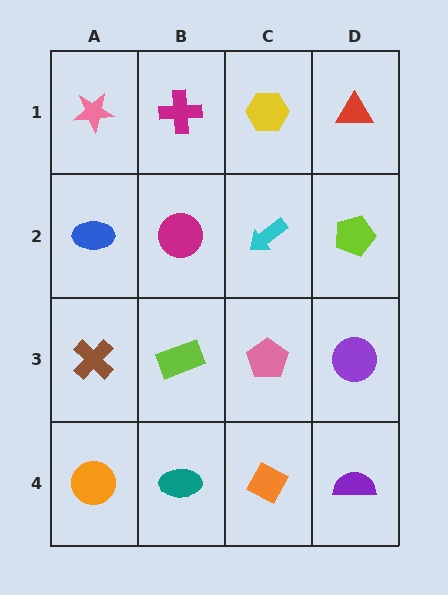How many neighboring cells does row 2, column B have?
4.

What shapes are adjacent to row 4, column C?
A pink pentagon (row 3, column C), a teal ellipse (row 4, column B), a purple semicircle (row 4, column D).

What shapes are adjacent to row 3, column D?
A lime pentagon (row 2, column D), a purple semicircle (row 4, column D), a pink pentagon (row 3, column C).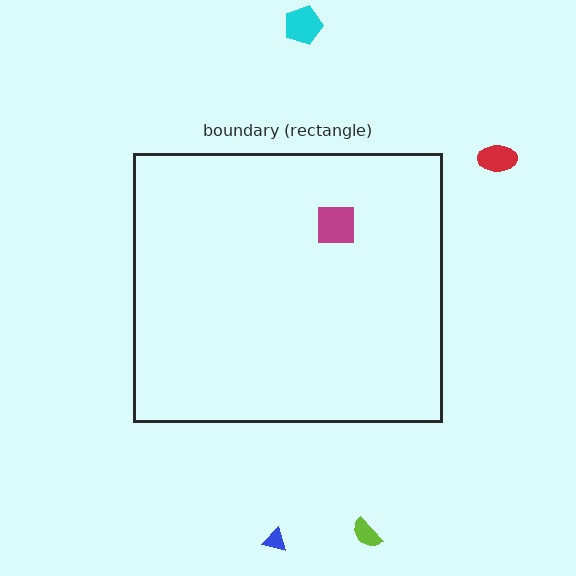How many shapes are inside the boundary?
1 inside, 4 outside.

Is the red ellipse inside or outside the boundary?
Outside.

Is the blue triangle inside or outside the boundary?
Outside.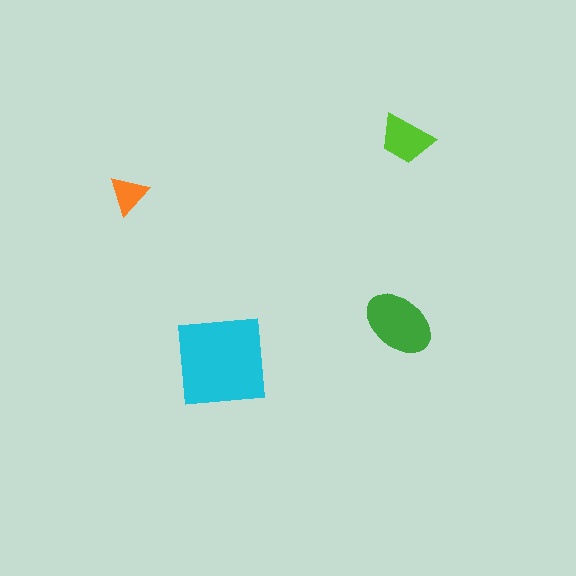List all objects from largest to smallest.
The cyan square, the green ellipse, the lime trapezoid, the orange triangle.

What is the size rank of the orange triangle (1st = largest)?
4th.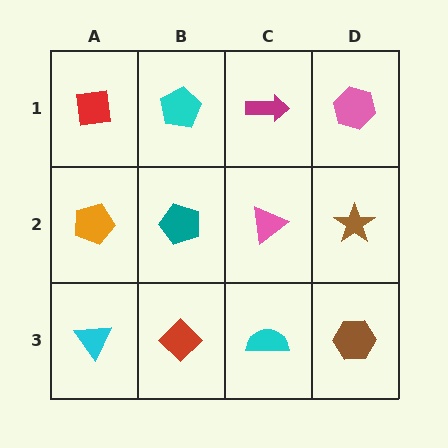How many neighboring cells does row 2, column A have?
3.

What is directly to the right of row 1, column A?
A cyan pentagon.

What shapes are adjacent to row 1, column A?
An orange pentagon (row 2, column A), a cyan pentagon (row 1, column B).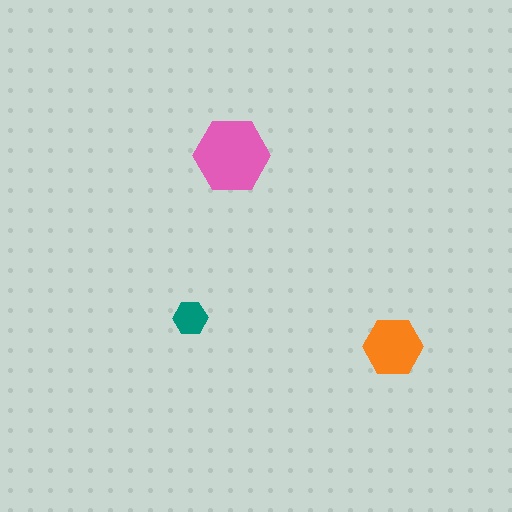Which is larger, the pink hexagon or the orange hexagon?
The pink one.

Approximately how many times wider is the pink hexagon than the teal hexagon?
About 2 times wider.